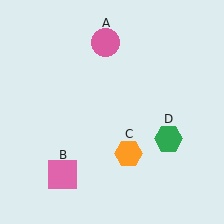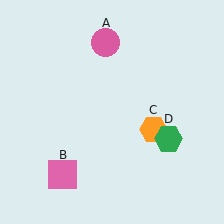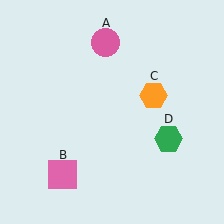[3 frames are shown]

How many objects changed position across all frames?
1 object changed position: orange hexagon (object C).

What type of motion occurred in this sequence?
The orange hexagon (object C) rotated counterclockwise around the center of the scene.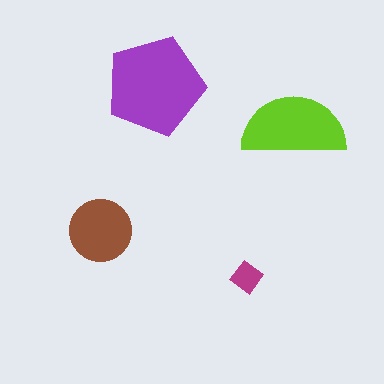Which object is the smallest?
The magenta diamond.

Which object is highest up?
The purple pentagon is topmost.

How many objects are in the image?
There are 4 objects in the image.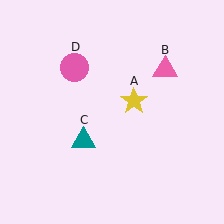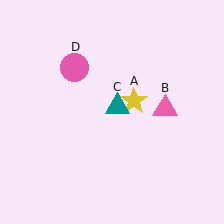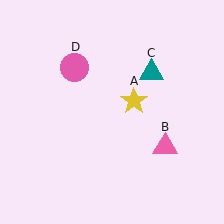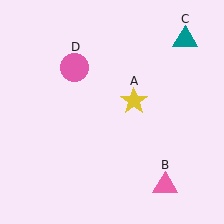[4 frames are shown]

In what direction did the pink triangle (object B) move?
The pink triangle (object B) moved down.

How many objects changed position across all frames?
2 objects changed position: pink triangle (object B), teal triangle (object C).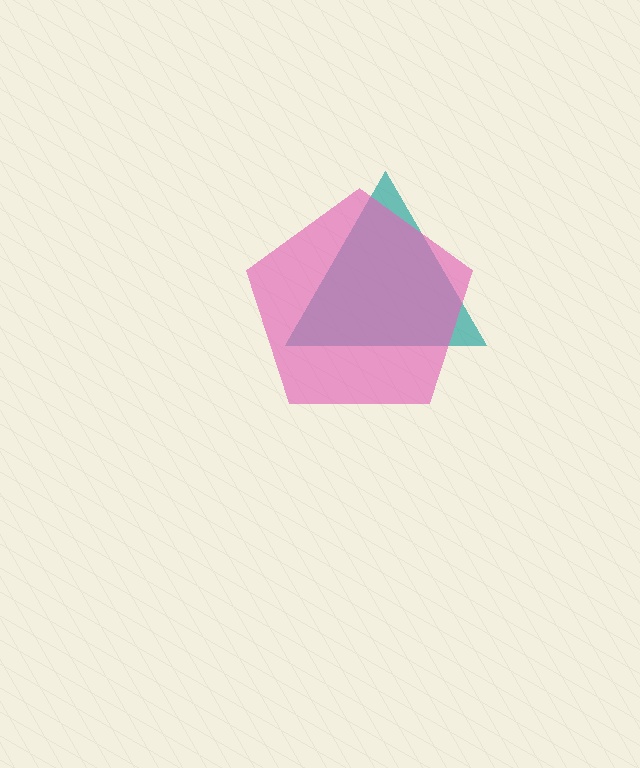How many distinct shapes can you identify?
There are 2 distinct shapes: a teal triangle, a pink pentagon.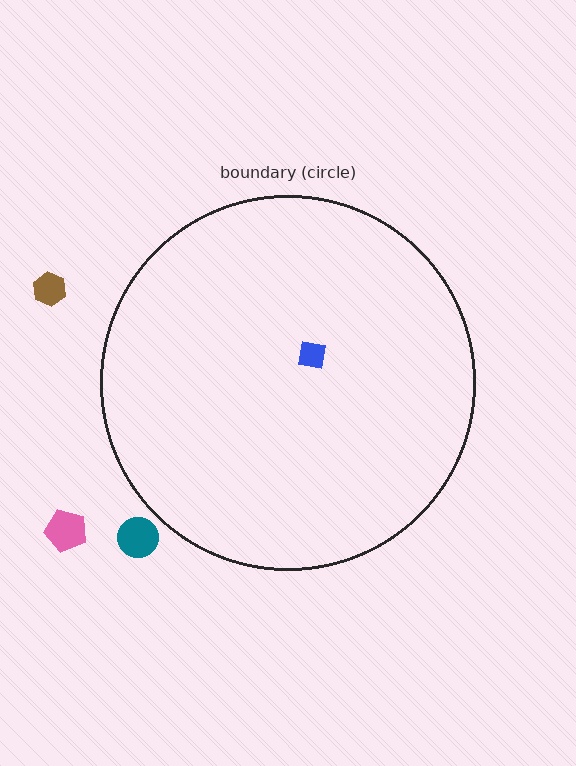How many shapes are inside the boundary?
1 inside, 3 outside.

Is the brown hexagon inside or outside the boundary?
Outside.